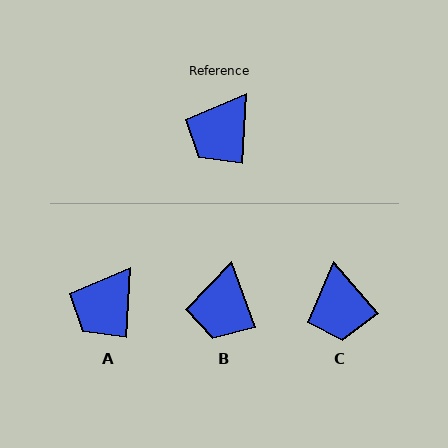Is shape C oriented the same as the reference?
No, it is off by about 44 degrees.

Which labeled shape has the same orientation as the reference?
A.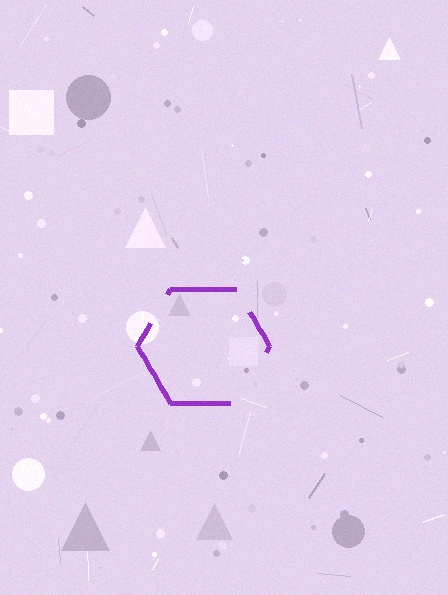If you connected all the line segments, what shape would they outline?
They would outline a hexagon.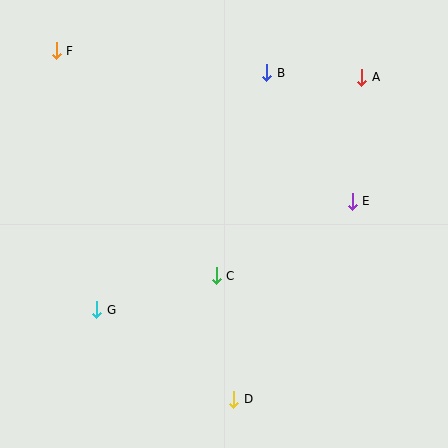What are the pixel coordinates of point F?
Point F is at (56, 51).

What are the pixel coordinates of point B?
Point B is at (267, 73).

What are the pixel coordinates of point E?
Point E is at (352, 201).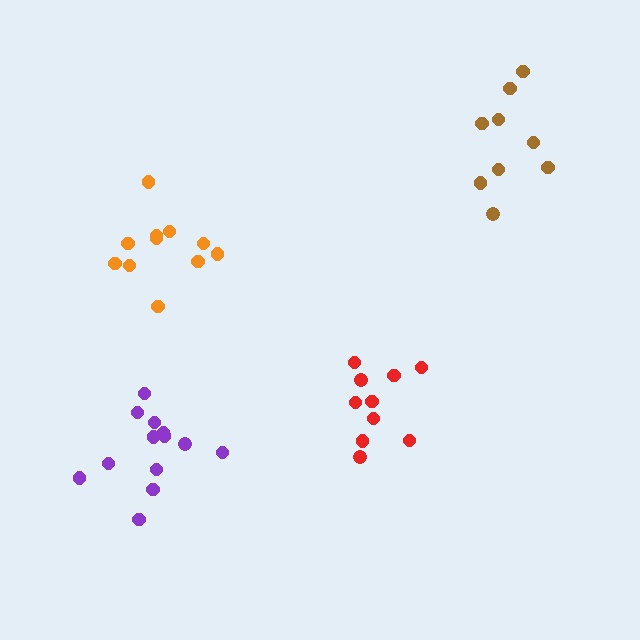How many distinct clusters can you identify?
There are 4 distinct clusters.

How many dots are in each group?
Group 1: 9 dots, Group 2: 11 dots, Group 3: 10 dots, Group 4: 13 dots (43 total).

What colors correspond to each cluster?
The clusters are colored: brown, orange, red, purple.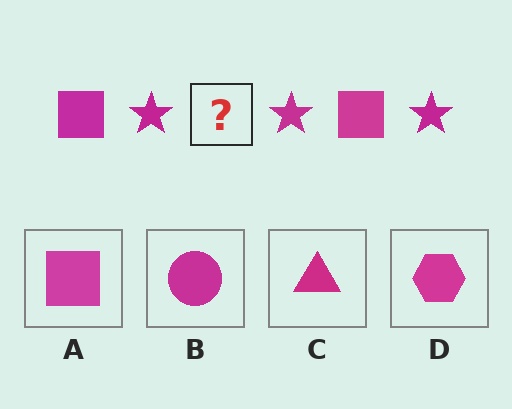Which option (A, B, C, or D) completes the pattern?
A.